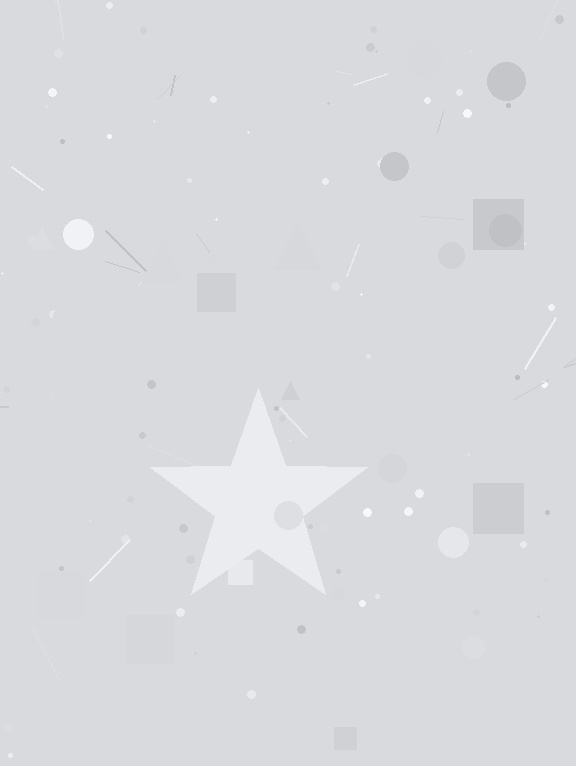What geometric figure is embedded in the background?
A star is embedded in the background.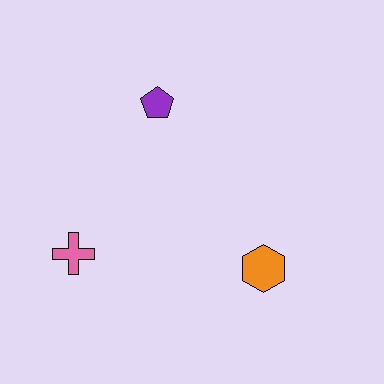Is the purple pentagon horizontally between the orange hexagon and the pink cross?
Yes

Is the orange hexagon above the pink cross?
No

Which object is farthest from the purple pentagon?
The orange hexagon is farthest from the purple pentagon.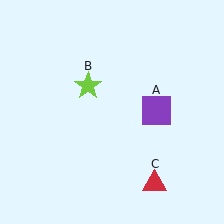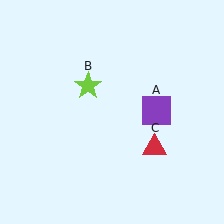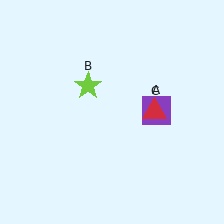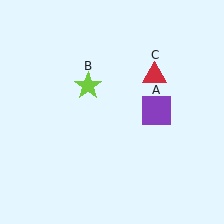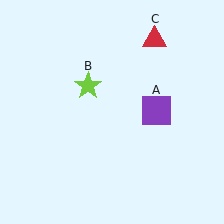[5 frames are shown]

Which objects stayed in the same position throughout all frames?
Purple square (object A) and lime star (object B) remained stationary.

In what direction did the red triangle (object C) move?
The red triangle (object C) moved up.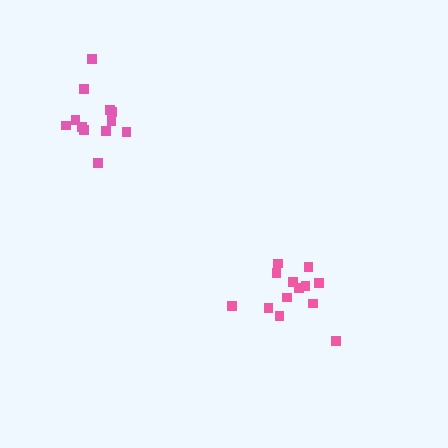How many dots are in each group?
Group 1: 12 dots, Group 2: 13 dots (25 total).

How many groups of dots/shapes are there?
There are 2 groups.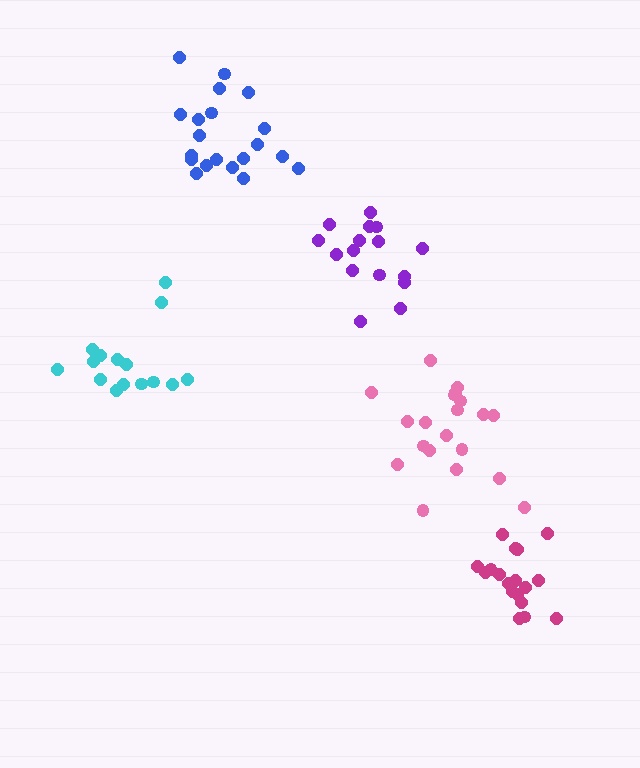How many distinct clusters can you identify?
There are 5 distinct clusters.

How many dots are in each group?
Group 1: 15 dots, Group 2: 16 dots, Group 3: 18 dots, Group 4: 20 dots, Group 5: 20 dots (89 total).